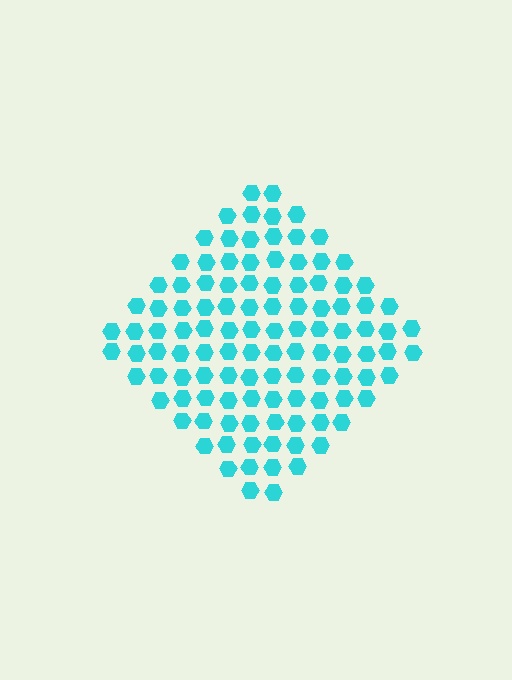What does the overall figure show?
The overall figure shows a diamond.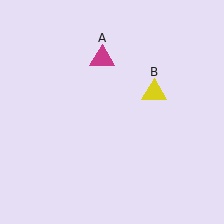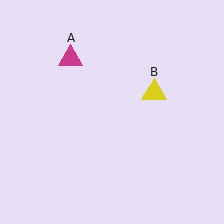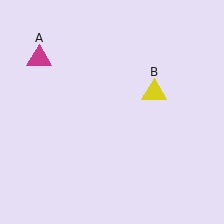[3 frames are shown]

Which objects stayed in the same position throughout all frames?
Yellow triangle (object B) remained stationary.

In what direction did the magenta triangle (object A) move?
The magenta triangle (object A) moved left.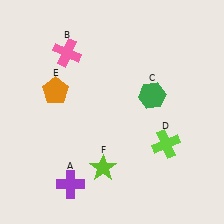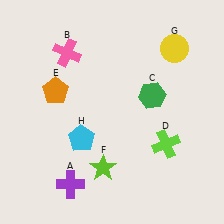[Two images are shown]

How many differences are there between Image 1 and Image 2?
There are 2 differences between the two images.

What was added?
A yellow circle (G), a cyan pentagon (H) were added in Image 2.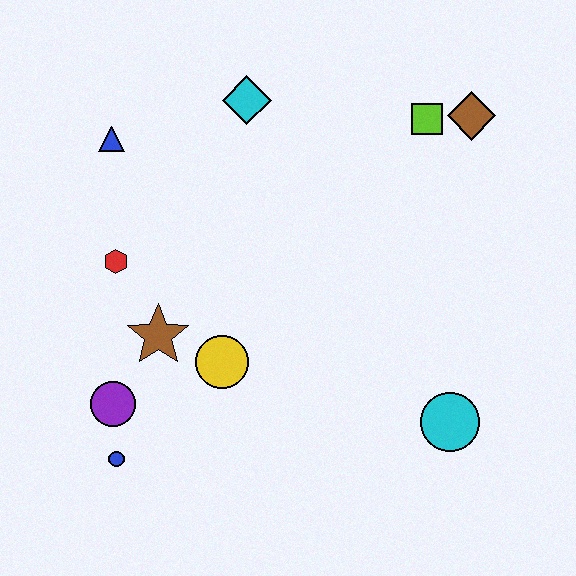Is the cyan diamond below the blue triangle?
No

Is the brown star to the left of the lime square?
Yes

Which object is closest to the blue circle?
The purple circle is closest to the blue circle.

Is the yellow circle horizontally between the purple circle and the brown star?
No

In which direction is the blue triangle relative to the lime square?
The blue triangle is to the left of the lime square.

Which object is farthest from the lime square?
The blue circle is farthest from the lime square.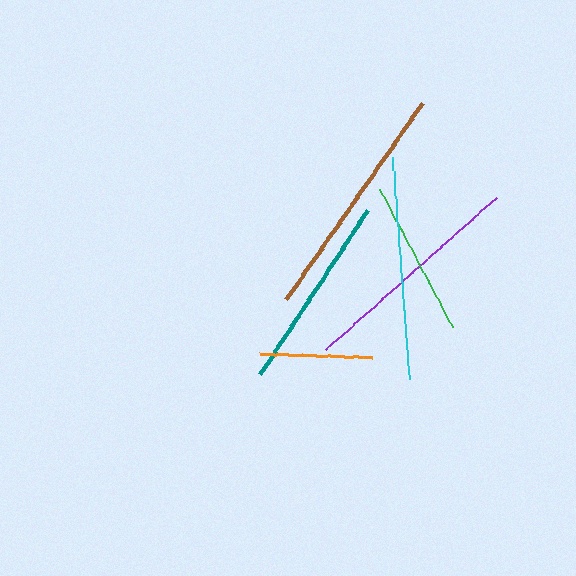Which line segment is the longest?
The brown line is the longest at approximately 239 pixels.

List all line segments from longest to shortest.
From longest to shortest: brown, purple, cyan, teal, green, orange.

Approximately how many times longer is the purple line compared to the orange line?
The purple line is approximately 2.0 times the length of the orange line.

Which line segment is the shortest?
The orange line is the shortest at approximately 113 pixels.